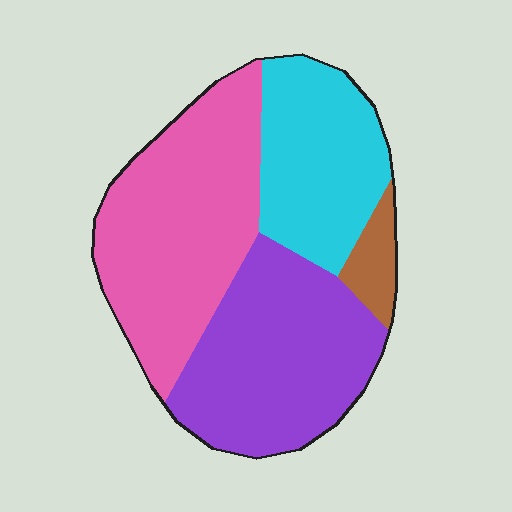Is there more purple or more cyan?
Purple.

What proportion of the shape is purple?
Purple takes up about one third (1/3) of the shape.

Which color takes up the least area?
Brown, at roughly 5%.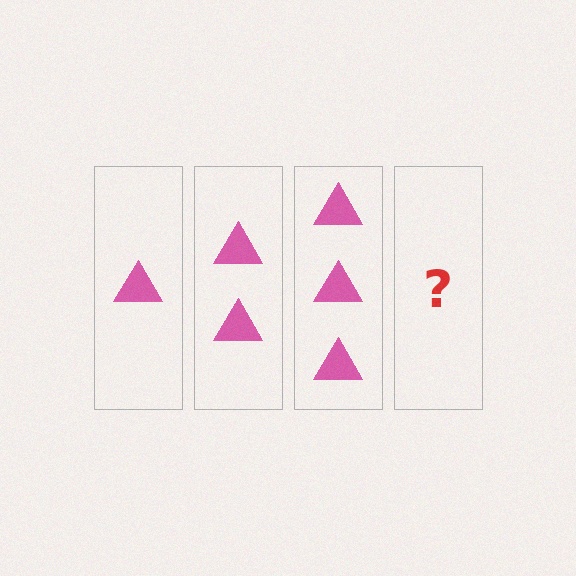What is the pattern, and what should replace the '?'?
The pattern is that each step adds one more triangle. The '?' should be 4 triangles.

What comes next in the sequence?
The next element should be 4 triangles.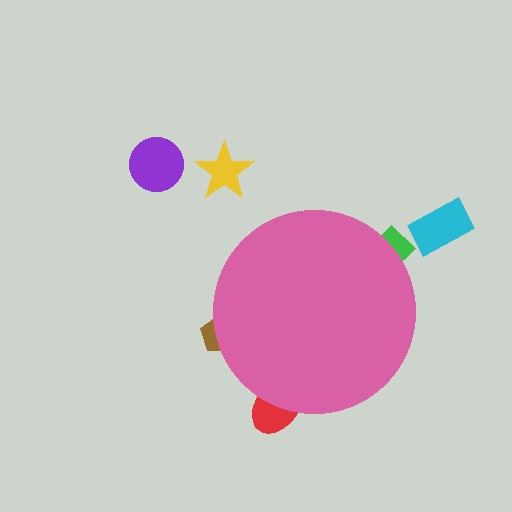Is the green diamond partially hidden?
Yes, the green diamond is partially hidden behind the pink circle.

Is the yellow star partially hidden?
No, the yellow star is fully visible.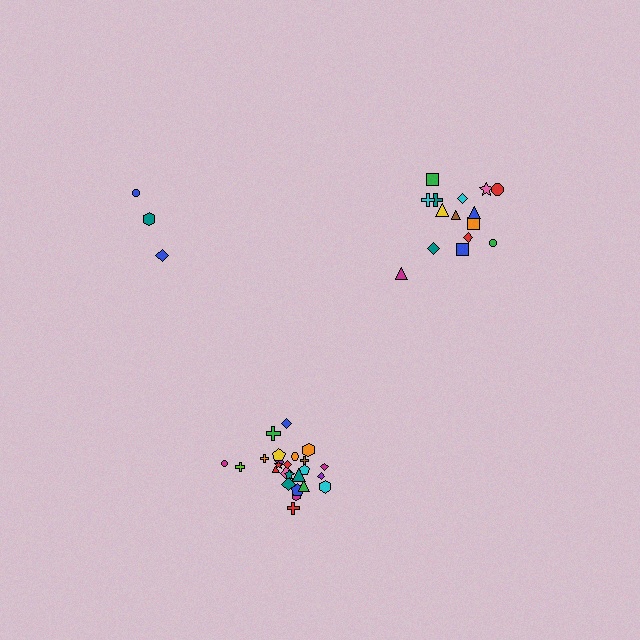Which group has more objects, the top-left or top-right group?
The top-right group.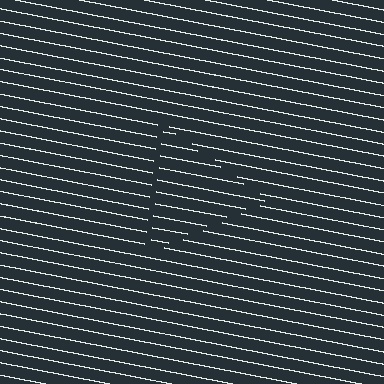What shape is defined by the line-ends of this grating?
An illusory triangle. The interior of the shape contains the same grating, shifted by half a period — the contour is defined by the phase discontinuity where line-ends from the inner and outer gratings abut.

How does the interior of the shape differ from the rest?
The interior of the shape contains the same grating, shifted by half a period — the contour is defined by the phase discontinuity where line-ends from the inner and outer gratings abut.